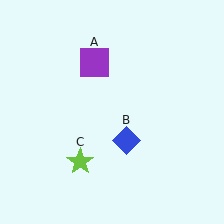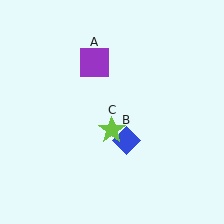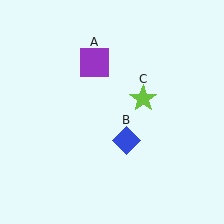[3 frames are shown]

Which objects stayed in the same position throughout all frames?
Purple square (object A) and blue diamond (object B) remained stationary.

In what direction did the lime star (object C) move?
The lime star (object C) moved up and to the right.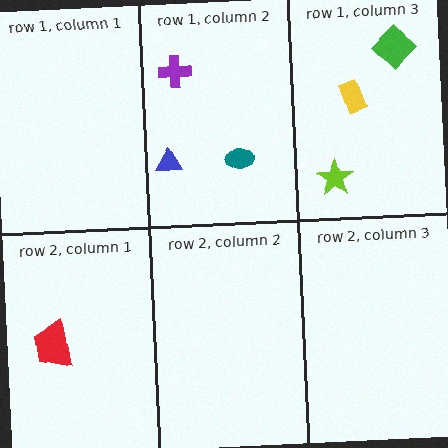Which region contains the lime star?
The row 1, column 3 region.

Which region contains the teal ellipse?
The row 1, column 2 region.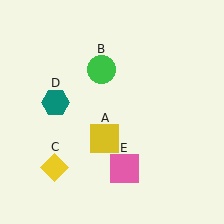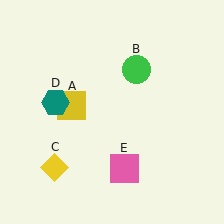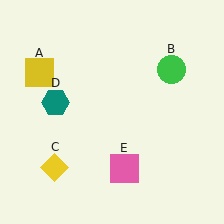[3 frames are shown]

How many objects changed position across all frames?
2 objects changed position: yellow square (object A), green circle (object B).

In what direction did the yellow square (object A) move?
The yellow square (object A) moved up and to the left.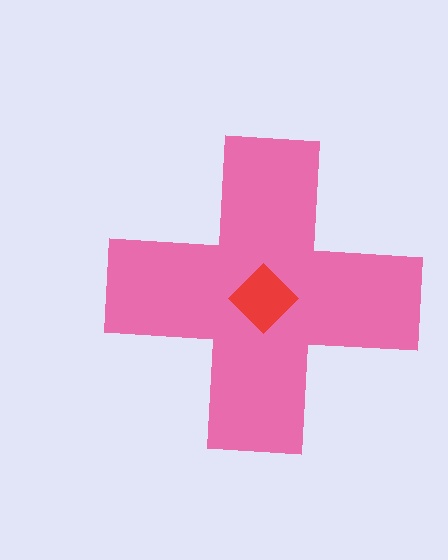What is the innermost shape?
The red diamond.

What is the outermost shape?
The pink cross.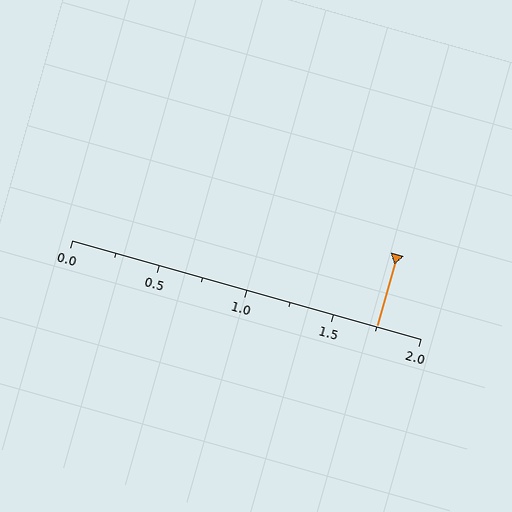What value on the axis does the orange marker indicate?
The marker indicates approximately 1.75.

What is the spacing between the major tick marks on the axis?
The major ticks are spaced 0.5 apart.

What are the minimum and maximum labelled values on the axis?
The axis runs from 0.0 to 2.0.